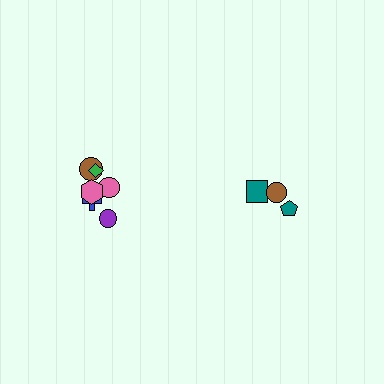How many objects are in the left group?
There are 6 objects.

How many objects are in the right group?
There are 3 objects.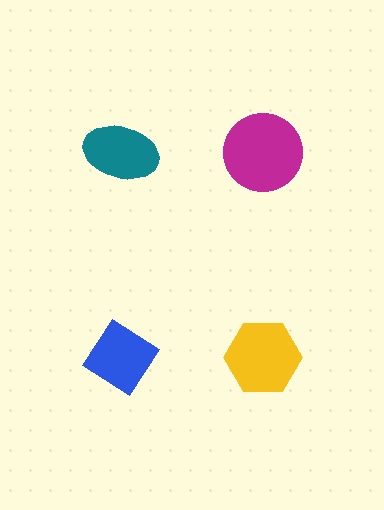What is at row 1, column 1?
A teal ellipse.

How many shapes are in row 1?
2 shapes.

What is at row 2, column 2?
A yellow hexagon.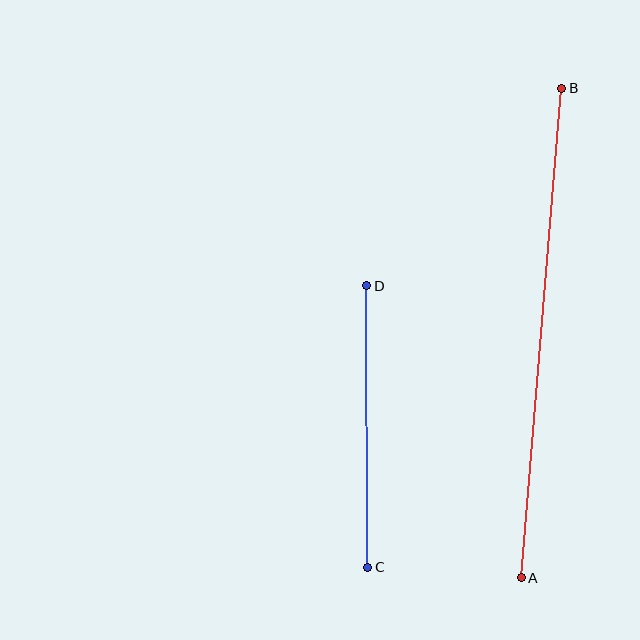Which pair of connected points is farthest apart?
Points A and B are farthest apart.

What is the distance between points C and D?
The distance is approximately 281 pixels.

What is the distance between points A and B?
The distance is approximately 491 pixels.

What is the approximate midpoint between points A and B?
The midpoint is at approximately (541, 333) pixels.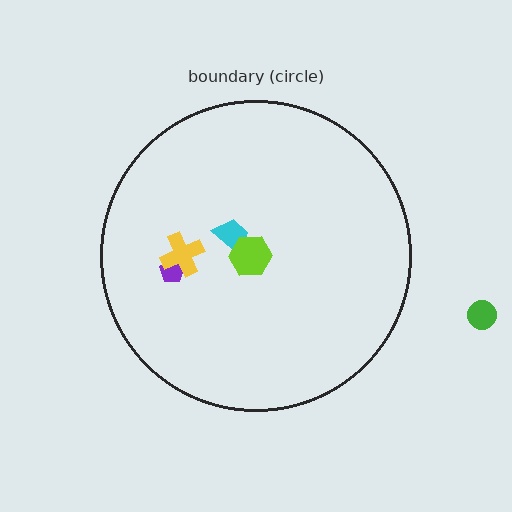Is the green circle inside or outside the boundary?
Outside.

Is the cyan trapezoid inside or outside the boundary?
Inside.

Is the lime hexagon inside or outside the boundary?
Inside.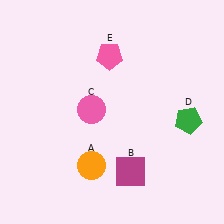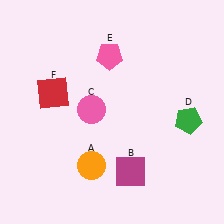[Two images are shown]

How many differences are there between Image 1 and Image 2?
There is 1 difference between the two images.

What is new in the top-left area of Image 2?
A red square (F) was added in the top-left area of Image 2.